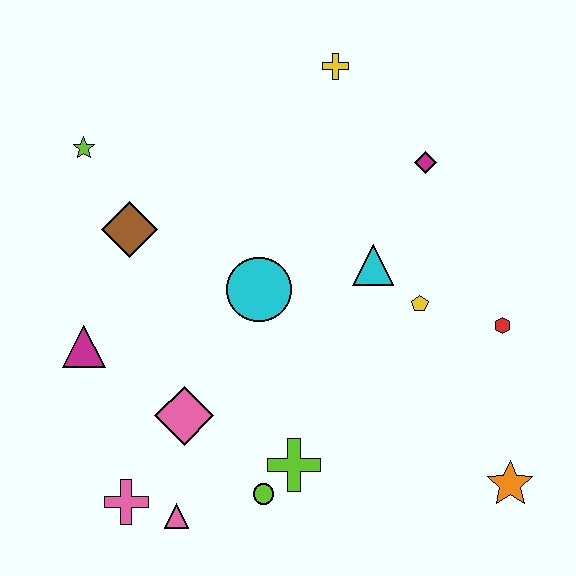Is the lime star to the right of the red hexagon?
No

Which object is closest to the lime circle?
The lime cross is closest to the lime circle.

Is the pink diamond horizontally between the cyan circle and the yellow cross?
No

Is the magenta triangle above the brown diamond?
No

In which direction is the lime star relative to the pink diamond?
The lime star is above the pink diamond.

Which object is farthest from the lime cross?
The yellow cross is farthest from the lime cross.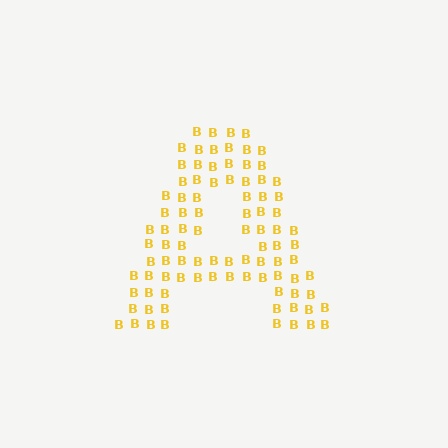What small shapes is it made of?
It is made of small letter B's.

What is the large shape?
The large shape is the letter A.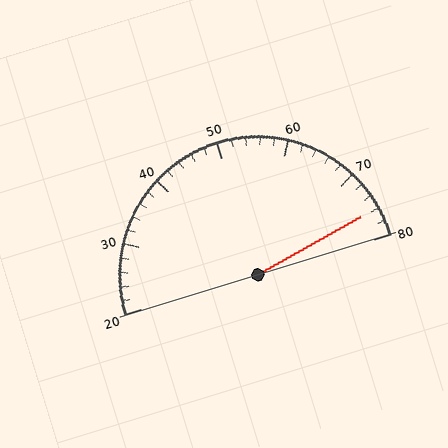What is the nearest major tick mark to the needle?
The nearest major tick mark is 80.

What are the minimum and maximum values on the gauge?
The gauge ranges from 20 to 80.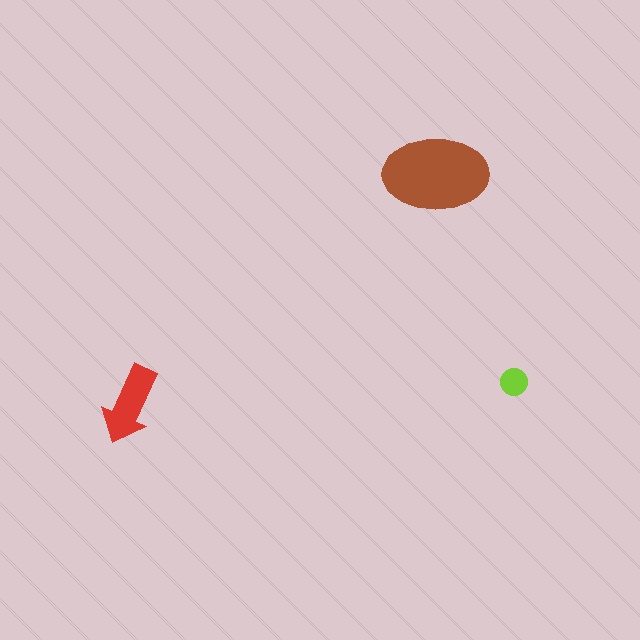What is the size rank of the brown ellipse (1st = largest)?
1st.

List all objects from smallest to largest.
The lime circle, the red arrow, the brown ellipse.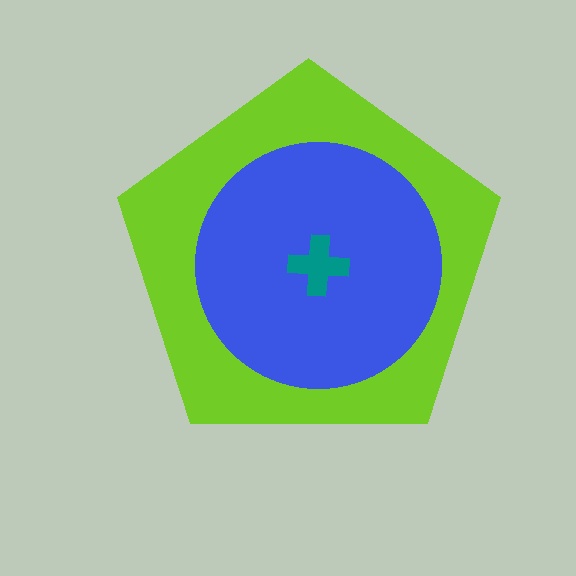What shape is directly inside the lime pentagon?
The blue circle.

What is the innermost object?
The teal cross.